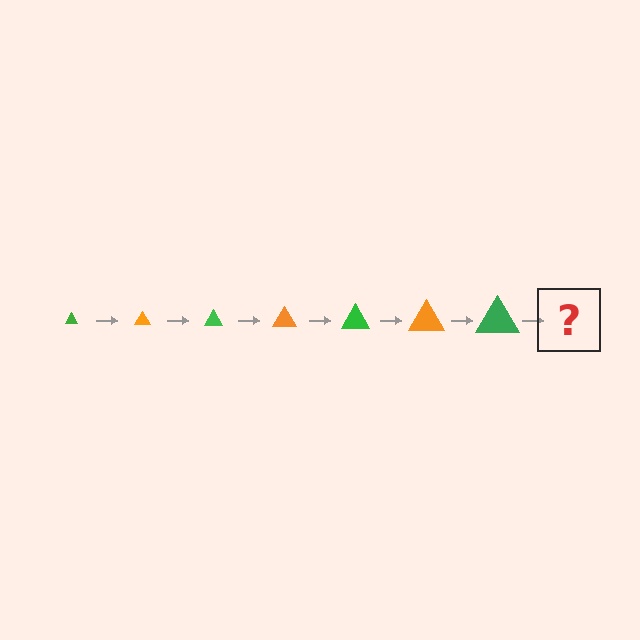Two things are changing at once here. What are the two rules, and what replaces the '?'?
The two rules are that the triangle grows larger each step and the color cycles through green and orange. The '?' should be an orange triangle, larger than the previous one.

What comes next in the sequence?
The next element should be an orange triangle, larger than the previous one.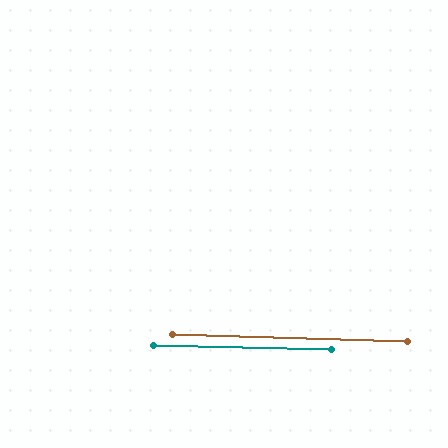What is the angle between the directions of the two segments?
Approximately 1 degree.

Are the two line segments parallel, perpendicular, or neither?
Parallel — their directions differ by only 0.5°.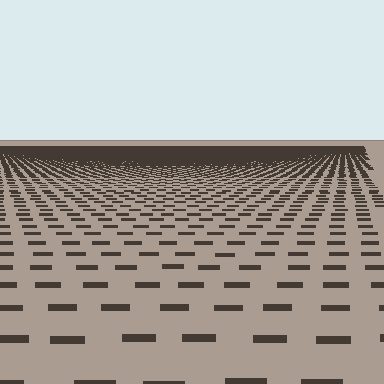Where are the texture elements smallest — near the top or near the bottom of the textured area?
Near the top.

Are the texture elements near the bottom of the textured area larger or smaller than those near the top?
Larger. Near the bottom, elements are closer to the viewer and appear at a bigger on-screen size.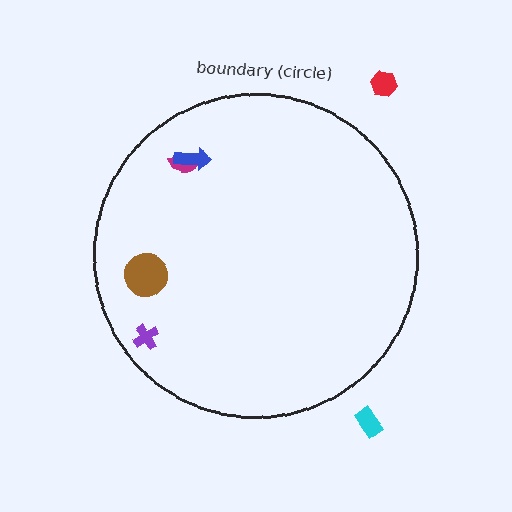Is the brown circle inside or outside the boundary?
Inside.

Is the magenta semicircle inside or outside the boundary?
Inside.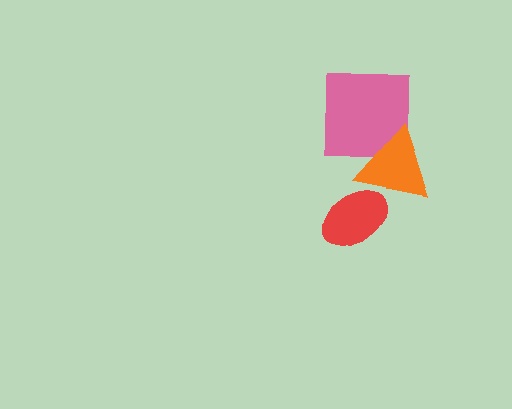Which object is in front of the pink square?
The orange triangle is in front of the pink square.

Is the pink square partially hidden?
Yes, it is partially covered by another shape.